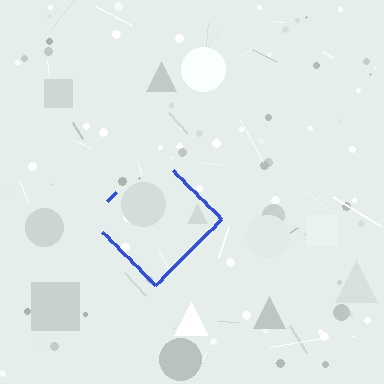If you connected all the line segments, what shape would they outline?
They would outline a diamond.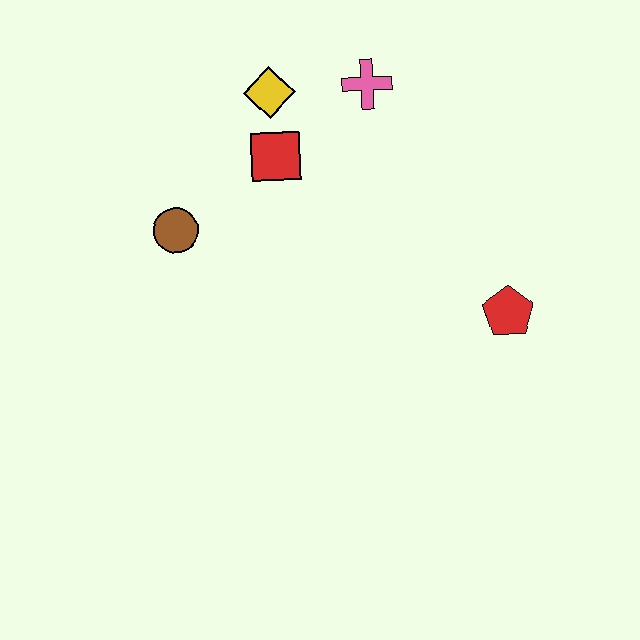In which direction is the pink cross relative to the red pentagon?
The pink cross is above the red pentagon.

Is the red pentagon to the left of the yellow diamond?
No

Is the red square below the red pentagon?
No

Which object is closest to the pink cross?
The yellow diamond is closest to the pink cross.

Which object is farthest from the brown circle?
The red pentagon is farthest from the brown circle.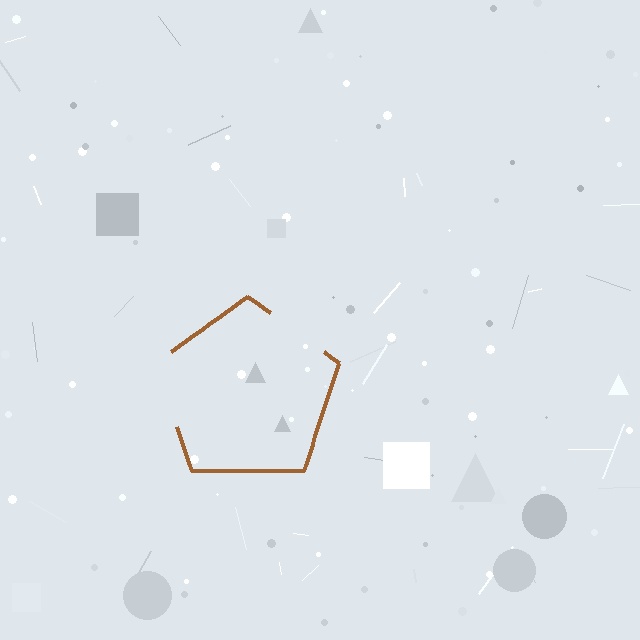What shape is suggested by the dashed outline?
The dashed outline suggests a pentagon.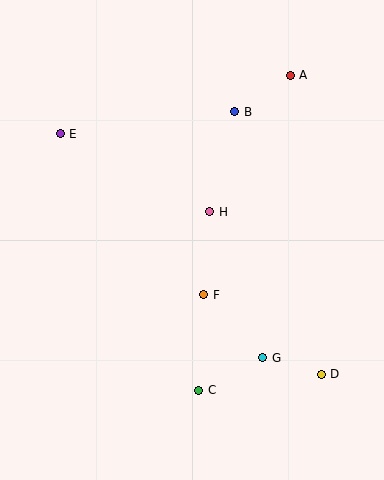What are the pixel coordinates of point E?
Point E is at (60, 134).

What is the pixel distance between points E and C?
The distance between E and C is 292 pixels.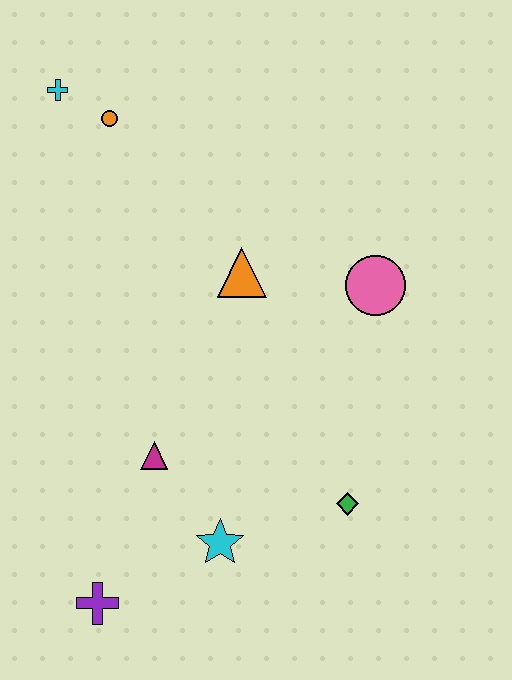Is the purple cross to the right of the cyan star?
No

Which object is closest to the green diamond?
The cyan star is closest to the green diamond.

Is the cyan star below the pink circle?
Yes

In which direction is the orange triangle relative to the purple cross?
The orange triangle is above the purple cross.